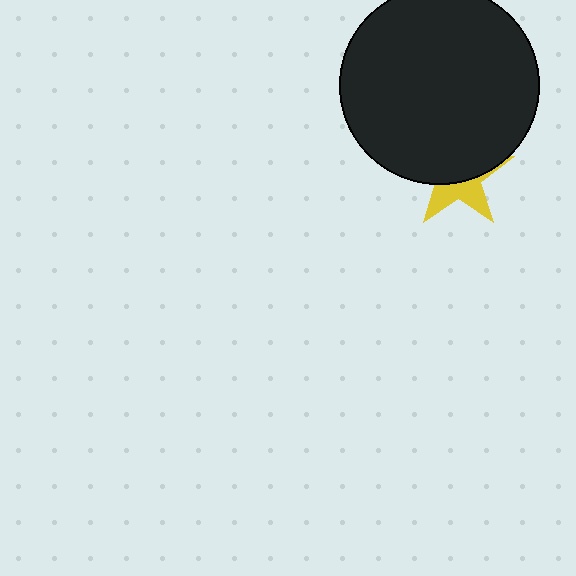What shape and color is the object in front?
The object in front is a black circle.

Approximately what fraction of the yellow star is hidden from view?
Roughly 62% of the yellow star is hidden behind the black circle.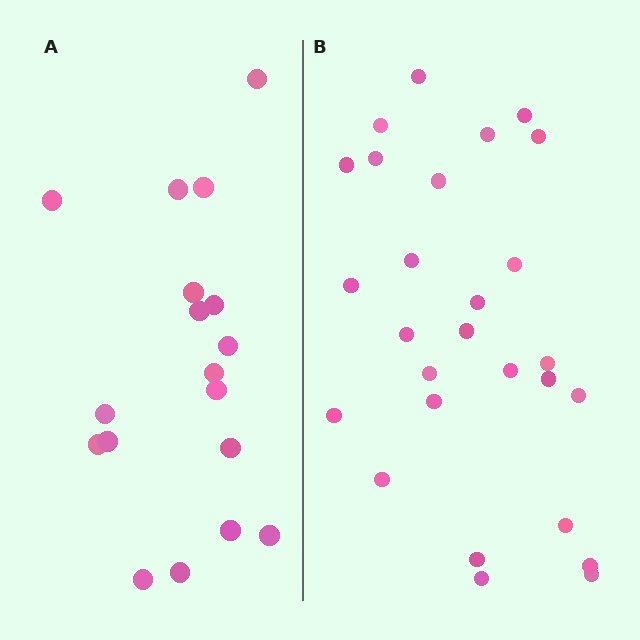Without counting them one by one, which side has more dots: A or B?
Region B (the right region) has more dots.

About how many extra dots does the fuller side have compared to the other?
Region B has roughly 8 or so more dots than region A.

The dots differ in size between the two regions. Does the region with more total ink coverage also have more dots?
No. Region A has more total ink coverage because its dots are larger, but region B actually contains more individual dots. Total area can be misleading — the number of items is what matters here.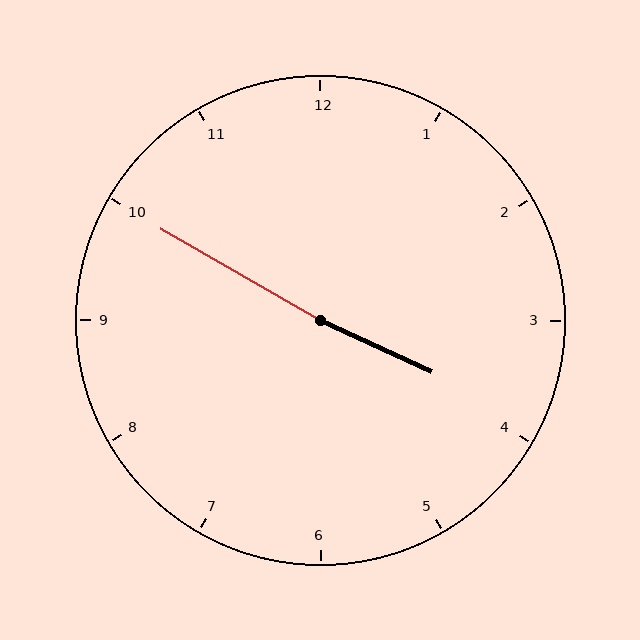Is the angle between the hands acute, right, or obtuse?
It is obtuse.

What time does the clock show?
3:50.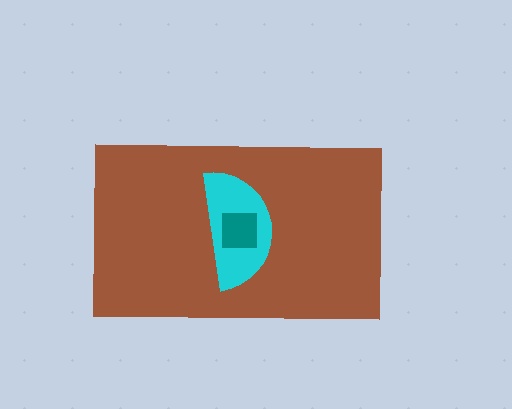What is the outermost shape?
The brown rectangle.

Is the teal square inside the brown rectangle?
Yes.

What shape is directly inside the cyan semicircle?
The teal square.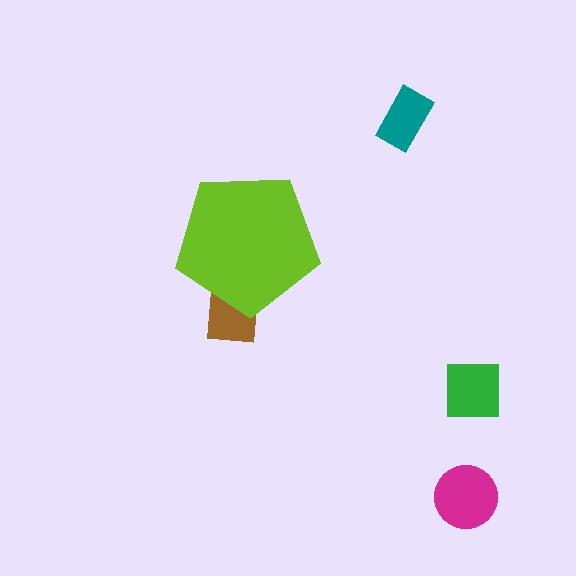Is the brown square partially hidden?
Yes, the brown square is partially hidden behind the lime pentagon.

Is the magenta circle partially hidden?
No, the magenta circle is fully visible.